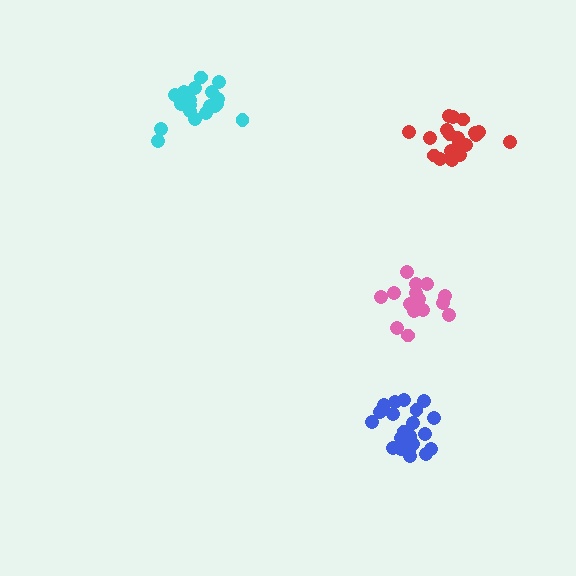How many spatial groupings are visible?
There are 4 spatial groupings.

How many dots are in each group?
Group 1: 20 dots, Group 2: 21 dots, Group 3: 15 dots, Group 4: 19 dots (75 total).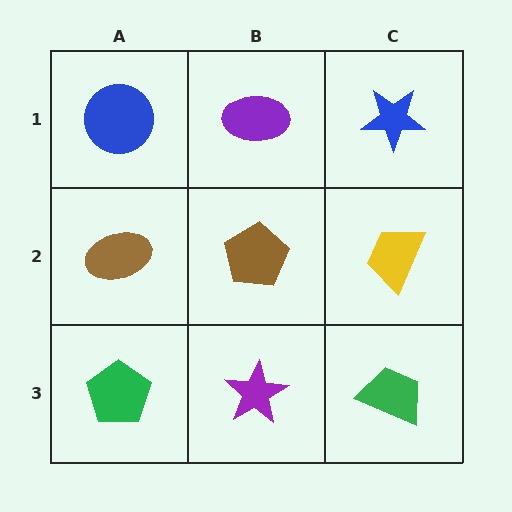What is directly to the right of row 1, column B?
A blue star.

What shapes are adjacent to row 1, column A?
A brown ellipse (row 2, column A), a purple ellipse (row 1, column B).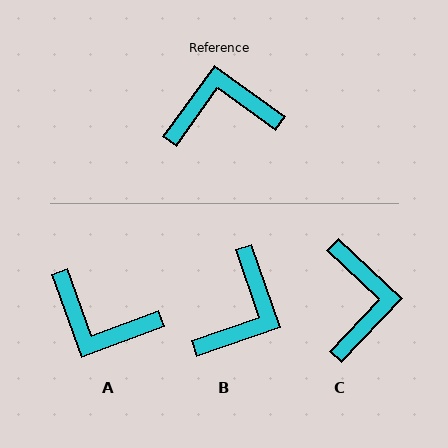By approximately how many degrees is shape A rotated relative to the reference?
Approximately 146 degrees counter-clockwise.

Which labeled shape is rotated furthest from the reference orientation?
A, about 146 degrees away.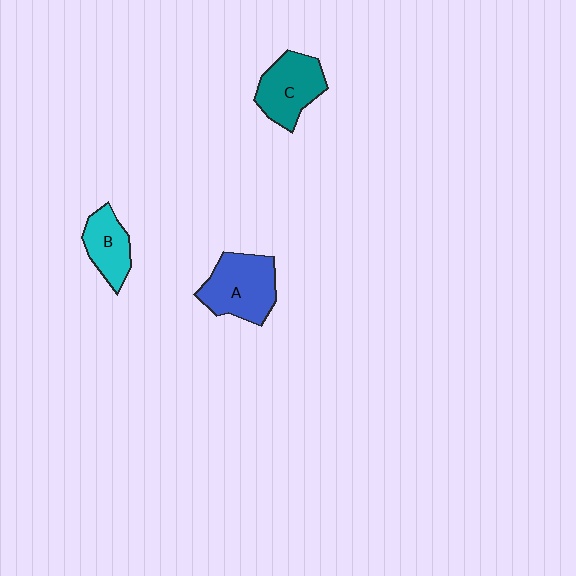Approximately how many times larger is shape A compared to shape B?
Approximately 1.5 times.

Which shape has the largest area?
Shape A (blue).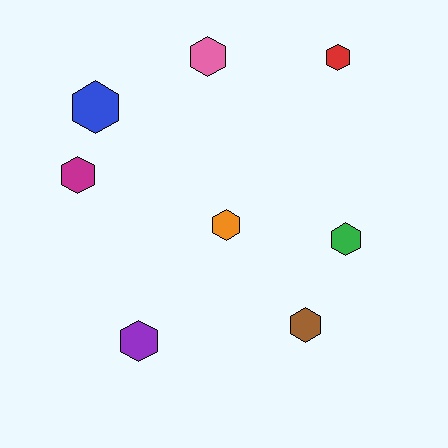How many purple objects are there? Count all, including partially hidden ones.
There is 1 purple object.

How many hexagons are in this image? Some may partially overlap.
There are 8 hexagons.